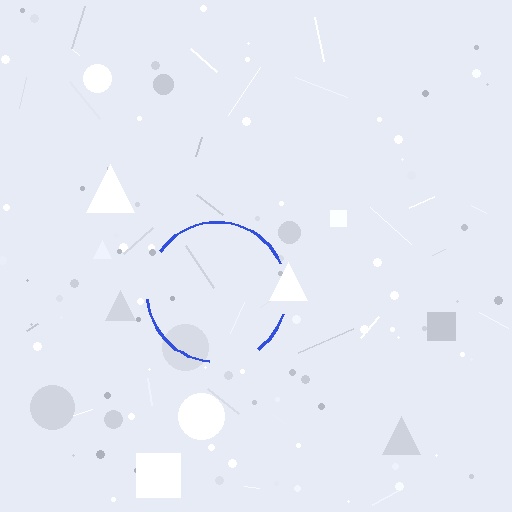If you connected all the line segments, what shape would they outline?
They would outline a circle.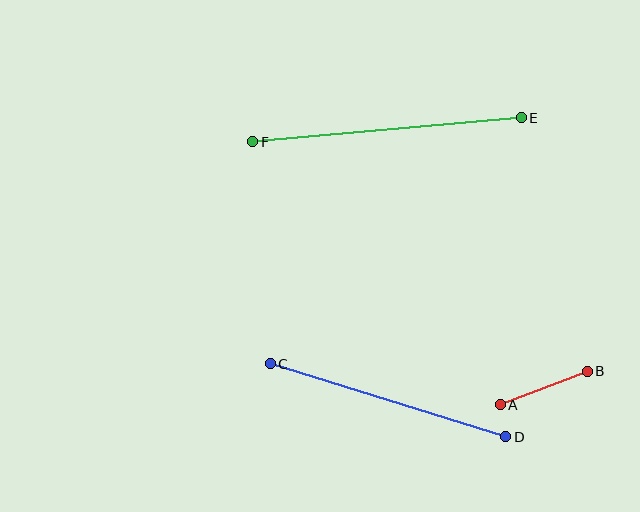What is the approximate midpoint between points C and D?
The midpoint is at approximately (388, 400) pixels.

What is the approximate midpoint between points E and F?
The midpoint is at approximately (387, 130) pixels.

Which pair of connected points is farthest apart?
Points E and F are farthest apart.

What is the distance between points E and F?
The distance is approximately 270 pixels.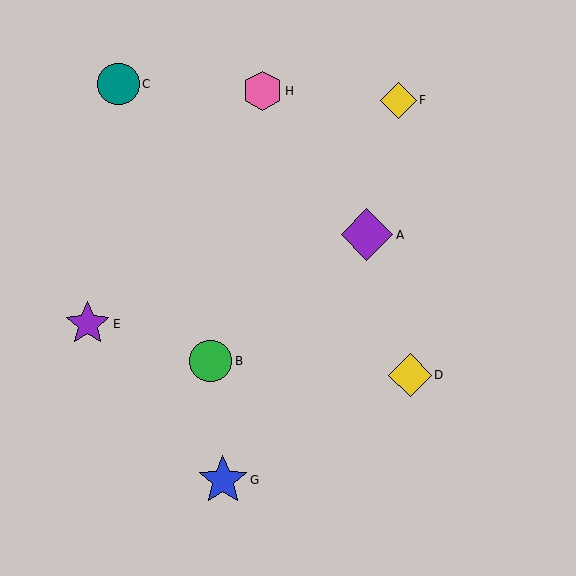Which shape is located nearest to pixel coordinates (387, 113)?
The yellow diamond (labeled F) at (398, 100) is nearest to that location.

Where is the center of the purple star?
The center of the purple star is at (88, 324).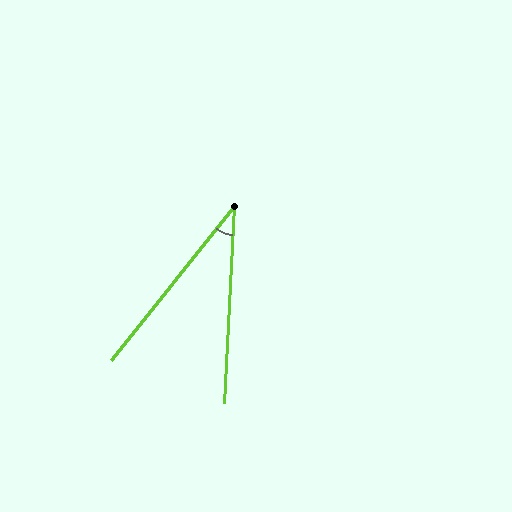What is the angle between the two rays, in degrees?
Approximately 35 degrees.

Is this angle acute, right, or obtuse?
It is acute.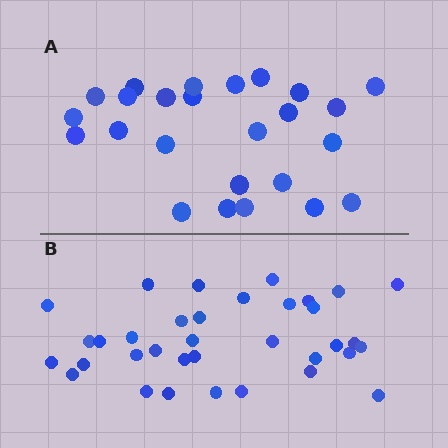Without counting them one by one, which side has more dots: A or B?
Region B (the bottom region) has more dots.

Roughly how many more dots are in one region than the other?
Region B has roughly 10 or so more dots than region A.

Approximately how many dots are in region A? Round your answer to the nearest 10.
About 20 dots. (The exact count is 25, which rounds to 20.)